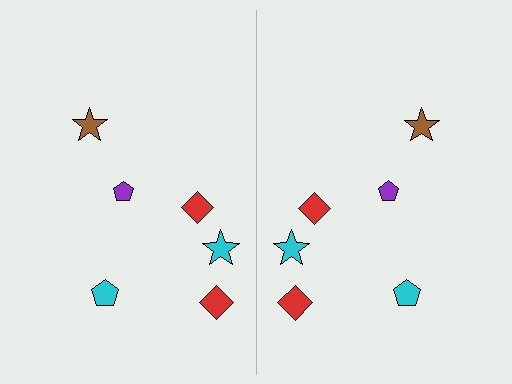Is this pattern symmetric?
Yes, this pattern has bilateral (reflection) symmetry.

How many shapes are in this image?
There are 12 shapes in this image.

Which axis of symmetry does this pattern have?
The pattern has a vertical axis of symmetry running through the center of the image.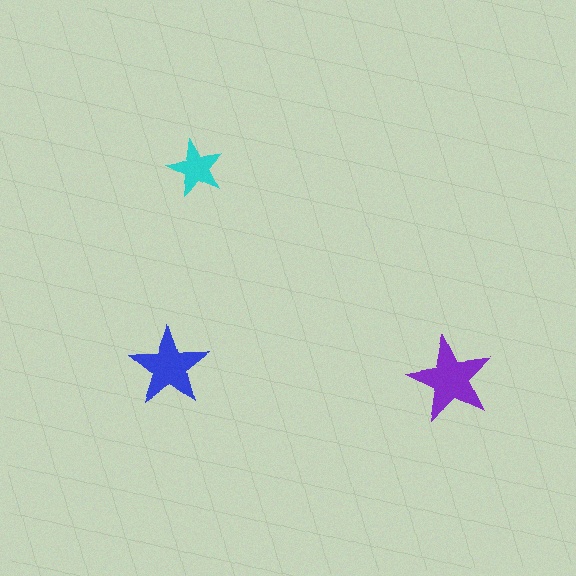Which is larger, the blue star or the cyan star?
The blue one.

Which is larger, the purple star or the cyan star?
The purple one.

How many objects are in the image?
There are 3 objects in the image.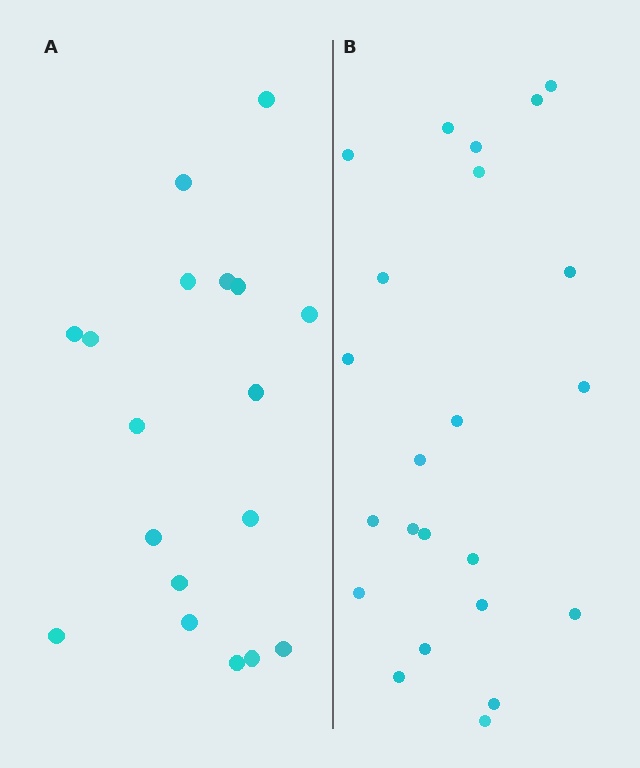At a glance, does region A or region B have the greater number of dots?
Region B (the right region) has more dots.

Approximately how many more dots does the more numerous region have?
Region B has about 5 more dots than region A.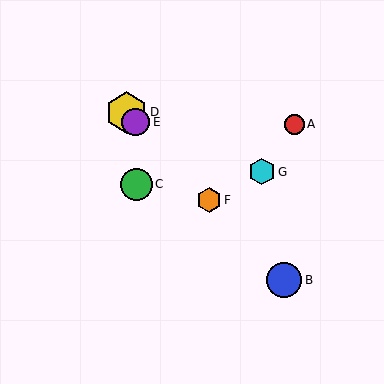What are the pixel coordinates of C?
Object C is at (136, 184).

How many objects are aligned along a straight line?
4 objects (B, D, E, F) are aligned along a straight line.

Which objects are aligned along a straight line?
Objects B, D, E, F are aligned along a straight line.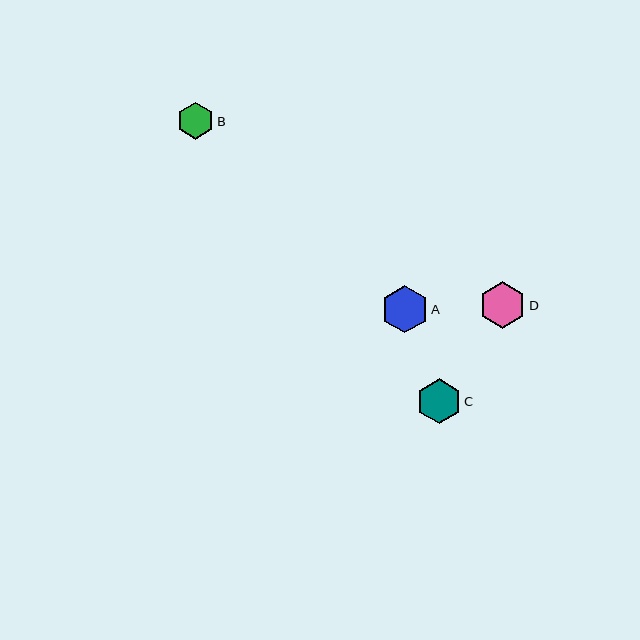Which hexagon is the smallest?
Hexagon B is the smallest with a size of approximately 37 pixels.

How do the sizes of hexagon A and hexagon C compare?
Hexagon A and hexagon C are approximately the same size.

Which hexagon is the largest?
Hexagon A is the largest with a size of approximately 47 pixels.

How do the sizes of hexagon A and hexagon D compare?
Hexagon A and hexagon D are approximately the same size.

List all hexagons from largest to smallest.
From largest to smallest: A, D, C, B.